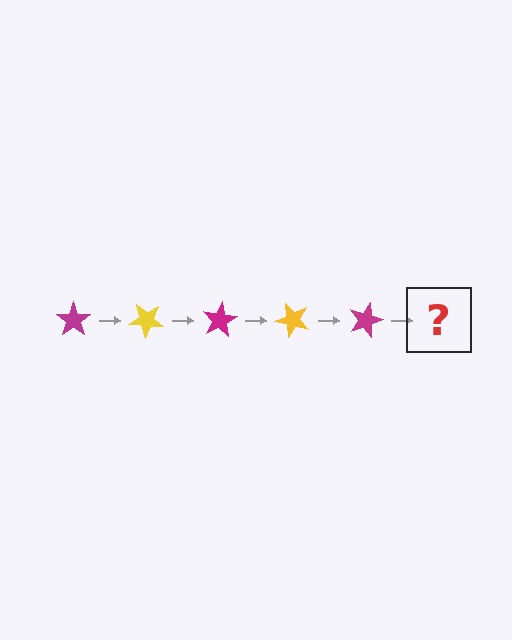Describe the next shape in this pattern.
It should be a yellow star, rotated 200 degrees from the start.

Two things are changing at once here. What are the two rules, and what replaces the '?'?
The two rules are that it rotates 40 degrees each step and the color cycles through magenta and yellow. The '?' should be a yellow star, rotated 200 degrees from the start.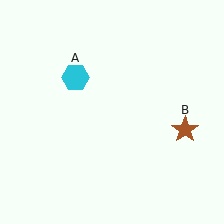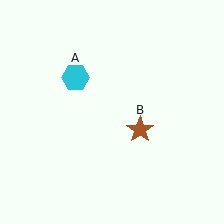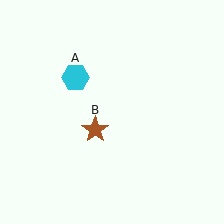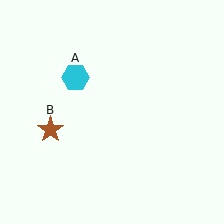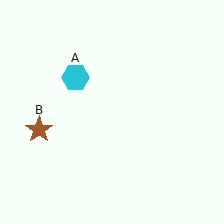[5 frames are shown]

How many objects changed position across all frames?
1 object changed position: brown star (object B).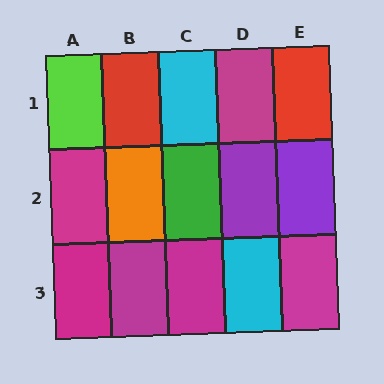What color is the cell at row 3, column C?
Magenta.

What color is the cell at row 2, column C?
Green.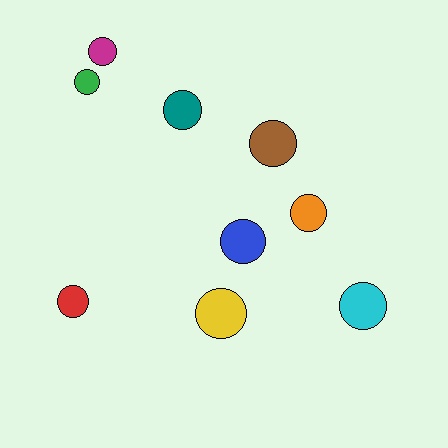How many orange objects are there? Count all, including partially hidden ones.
There is 1 orange object.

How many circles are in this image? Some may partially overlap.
There are 9 circles.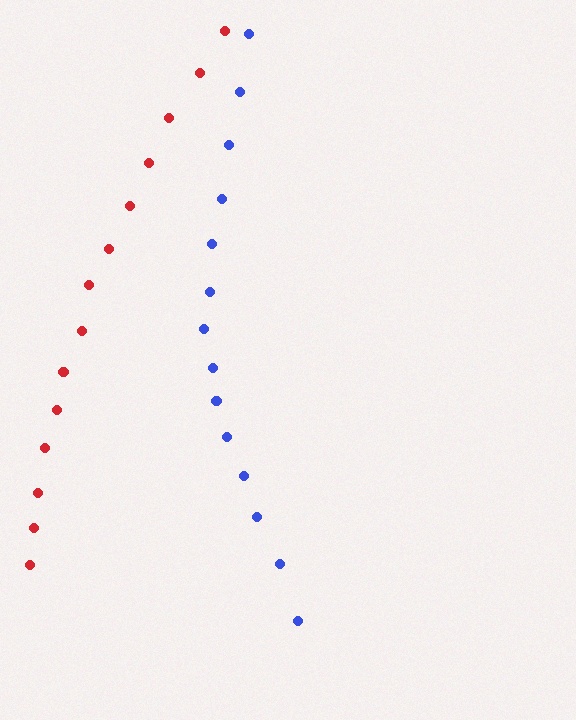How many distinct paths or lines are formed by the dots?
There are 2 distinct paths.